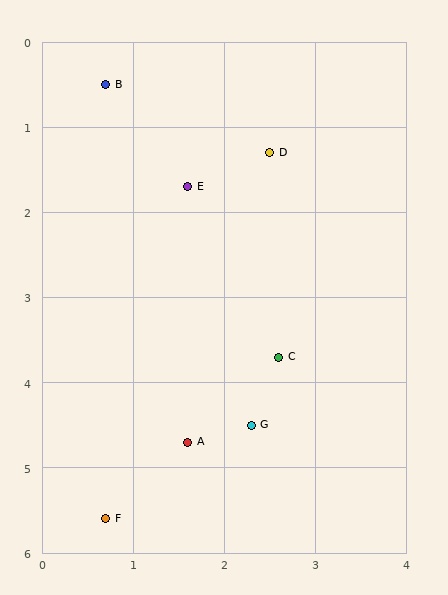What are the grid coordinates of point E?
Point E is at approximately (1.6, 1.7).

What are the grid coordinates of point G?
Point G is at approximately (2.3, 4.5).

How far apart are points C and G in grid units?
Points C and G are about 0.9 grid units apart.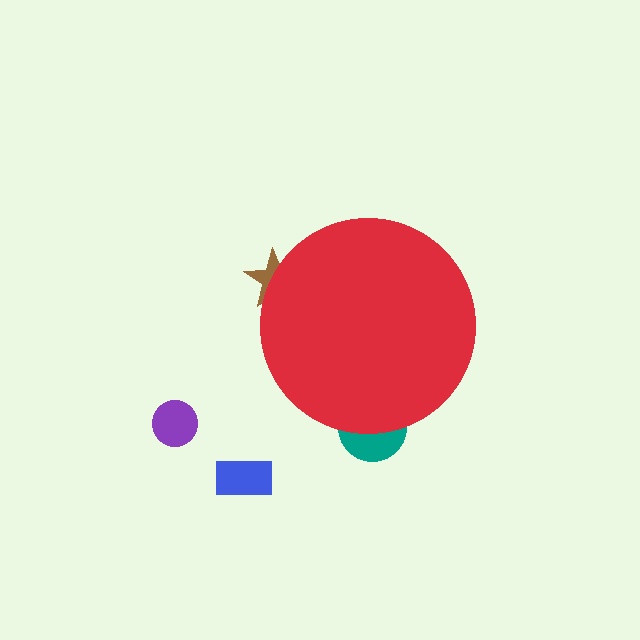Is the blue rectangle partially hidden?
No, the blue rectangle is fully visible.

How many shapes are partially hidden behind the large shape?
2 shapes are partially hidden.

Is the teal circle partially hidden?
Yes, the teal circle is partially hidden behind the red circle.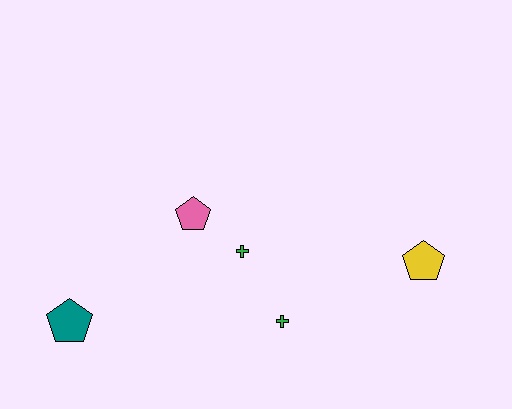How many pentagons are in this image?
There are 3 pentagons.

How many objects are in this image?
There are 5 objects.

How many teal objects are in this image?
There is 1 teal object.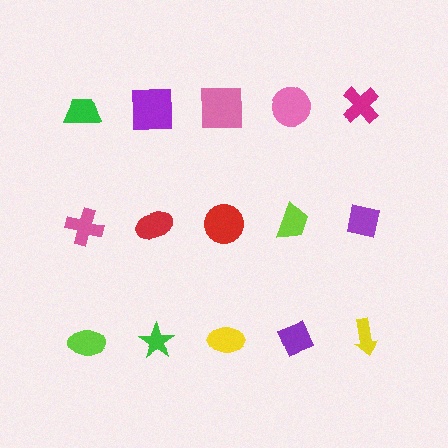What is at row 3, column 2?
A green star.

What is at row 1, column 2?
A purple square.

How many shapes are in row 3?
5 shapes.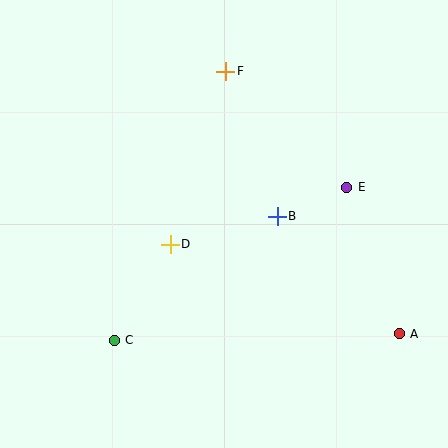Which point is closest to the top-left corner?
Point F is closest to the top-left corner.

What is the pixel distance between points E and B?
The distance between E and B is 75 pixels.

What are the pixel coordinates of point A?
Point A is at (399, 334).